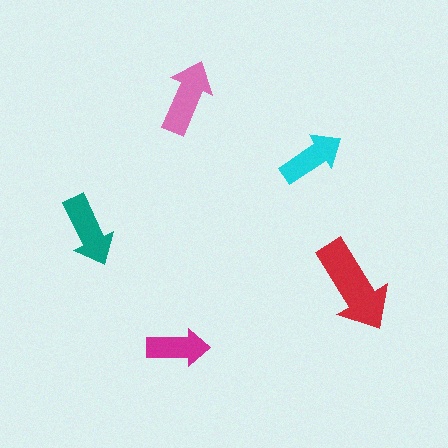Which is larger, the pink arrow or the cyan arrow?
The pink one.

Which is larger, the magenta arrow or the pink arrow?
The pink one.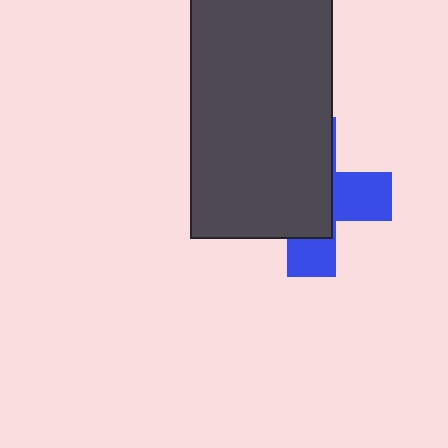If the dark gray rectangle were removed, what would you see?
You would see the complete blue cross.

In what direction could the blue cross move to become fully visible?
The blue cross could move right. That would shift it out from behind the dark gray rectangle entirely.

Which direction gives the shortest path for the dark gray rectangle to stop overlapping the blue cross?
Moving left gives the shortest separation.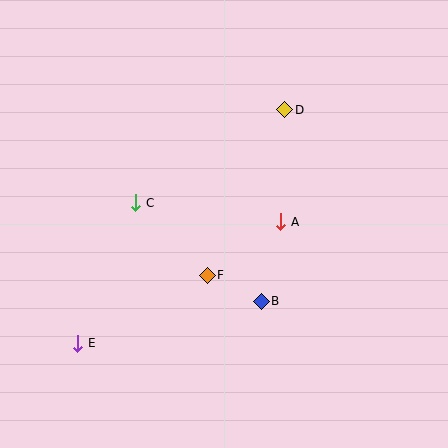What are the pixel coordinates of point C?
Point C is at (136, 203).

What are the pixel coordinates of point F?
Point F is at (207, 275).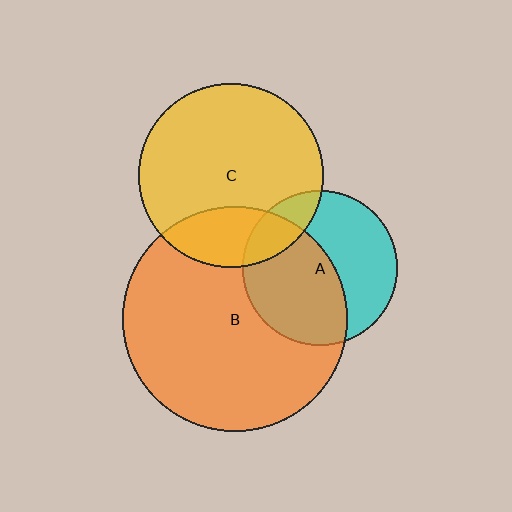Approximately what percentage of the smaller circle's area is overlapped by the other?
Approximately 25%.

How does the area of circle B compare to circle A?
Approximately 2.1 times.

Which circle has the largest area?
Circle B (orange).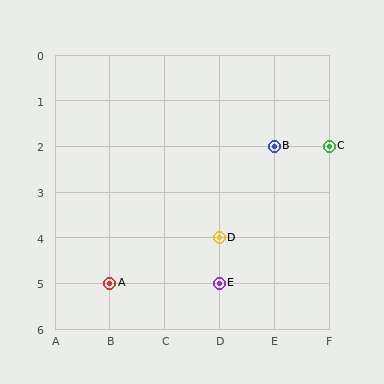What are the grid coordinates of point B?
Point B is at grid coordinates (E, 2).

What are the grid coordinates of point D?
Point D is at grid coordinates (D, 4).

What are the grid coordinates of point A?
Point A is at grid coordinates (B, 5).